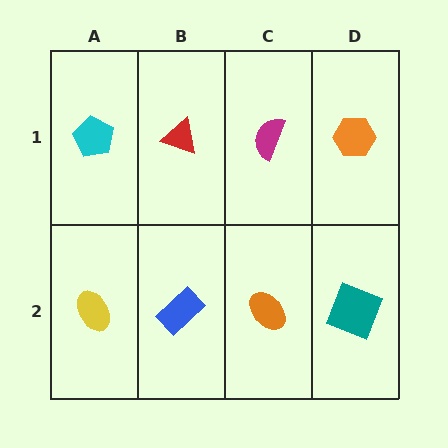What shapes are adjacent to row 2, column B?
A red triangle (row 1, column B), a yellow ellipse (row 2, column A), an orange ellipse (row 2, column C).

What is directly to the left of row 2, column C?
A blue rectangle.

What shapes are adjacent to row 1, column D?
A teal square (row 2, column D), a magenta semicircle (row 1, column C).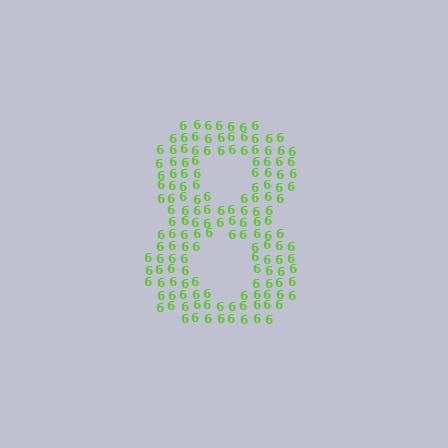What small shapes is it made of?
It is made of small digit 6's.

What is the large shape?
The large shape is the digit 8.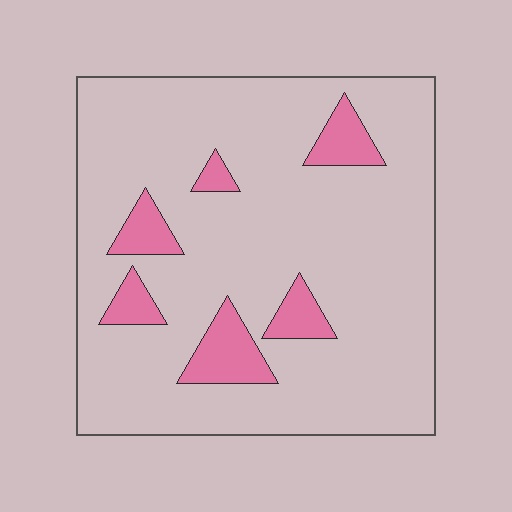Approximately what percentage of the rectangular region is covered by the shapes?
Approximately 15%.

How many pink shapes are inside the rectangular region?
6.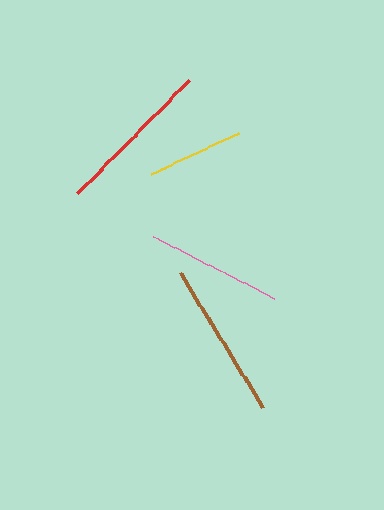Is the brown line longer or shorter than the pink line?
The brown line is longer than the pink line.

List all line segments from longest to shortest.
From longest to shortest: red, brown, pink, yellow.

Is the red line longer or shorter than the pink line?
The red line is longer than the pink line.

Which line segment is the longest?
The red line is the longest at approximately 159 pixels.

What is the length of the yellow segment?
The yellow segment is approximately 97 pixels long.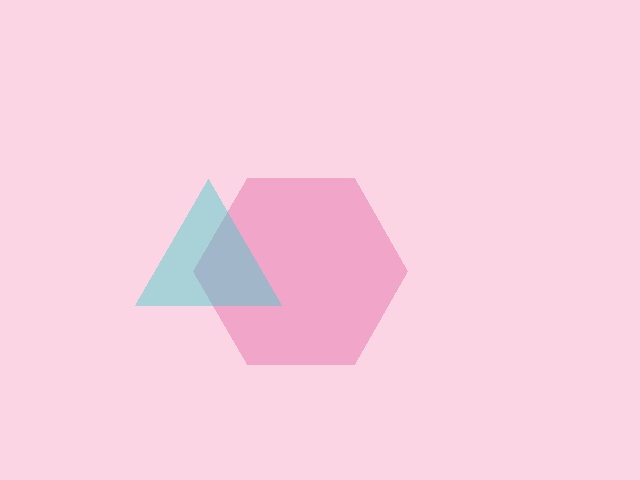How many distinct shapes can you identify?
There are 2 distinct shapes: a pink hexagon, a cyan triangle.